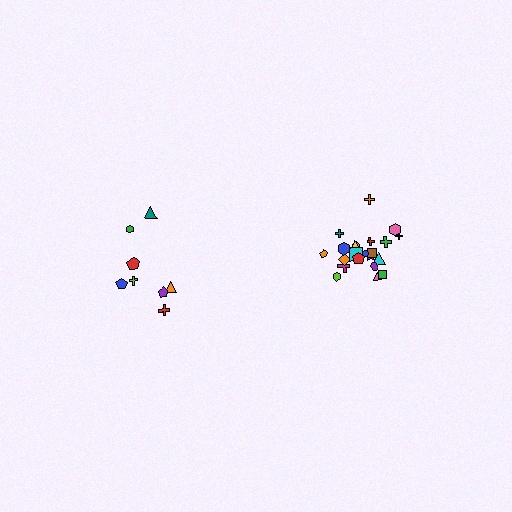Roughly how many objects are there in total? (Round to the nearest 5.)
Roughly 30 objects in total.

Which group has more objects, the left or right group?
The right group.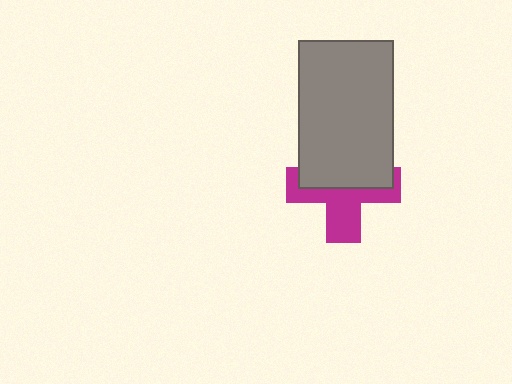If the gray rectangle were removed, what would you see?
You would see the complete magenta cross.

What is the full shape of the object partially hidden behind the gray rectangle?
The partially hidden object is a magenta cross.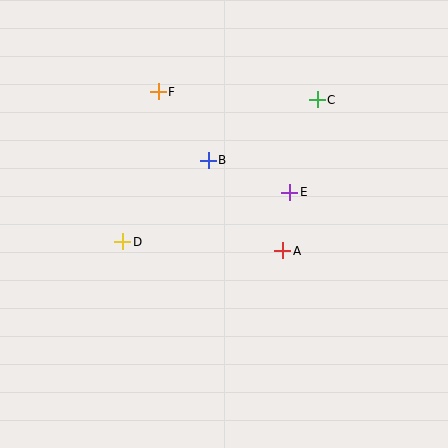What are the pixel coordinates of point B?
Point B is at (208, 160).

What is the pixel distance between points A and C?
The distance between A and C is 155 pixels.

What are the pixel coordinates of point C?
Point C is at (317, 100).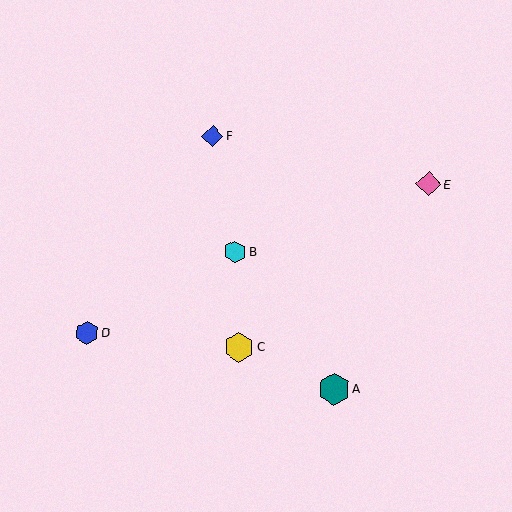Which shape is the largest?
The teal hexagon (labeled A) is the largest.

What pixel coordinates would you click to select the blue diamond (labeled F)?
Click at (213, 137) to select the blue diamond F.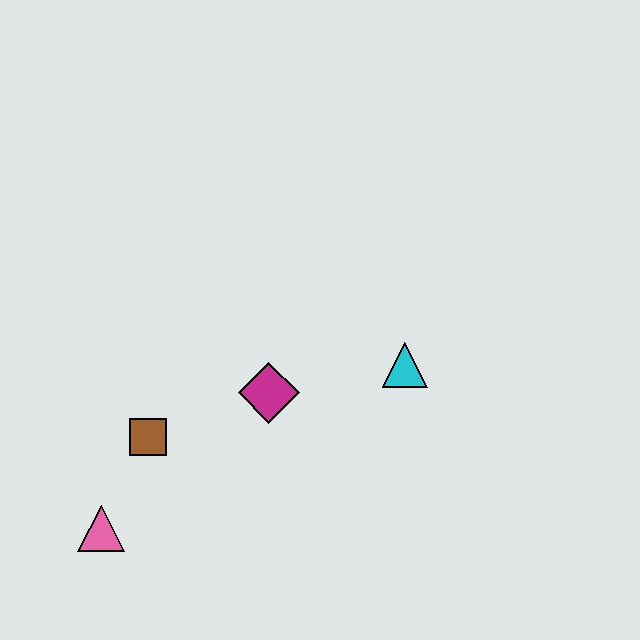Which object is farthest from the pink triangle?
The cyan triangle is farthest from the pink triangle.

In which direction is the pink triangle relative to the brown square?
The pink triangle is below the brown square.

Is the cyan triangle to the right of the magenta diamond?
Yes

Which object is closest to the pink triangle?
The brown square is closest to the pink triangle.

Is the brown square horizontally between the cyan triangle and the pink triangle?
Yes